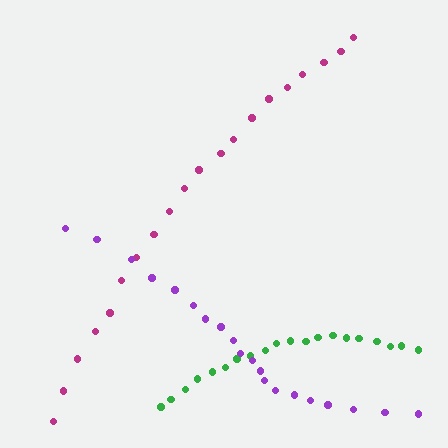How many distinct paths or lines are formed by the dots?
There are 3 distinct paths.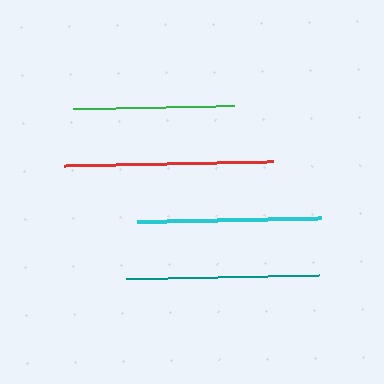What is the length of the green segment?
The green segment is approximately 161 pixels long.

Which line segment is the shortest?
The green line is the shortest at approximately 161 pixels.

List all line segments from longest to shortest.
From longest to shortest: red, teal, cyan, green.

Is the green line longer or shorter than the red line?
The red line is longer than the green line.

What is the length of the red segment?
The red segment is approximately 210 pixels long.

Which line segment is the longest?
The red line is the longest at approximately 210 pixels.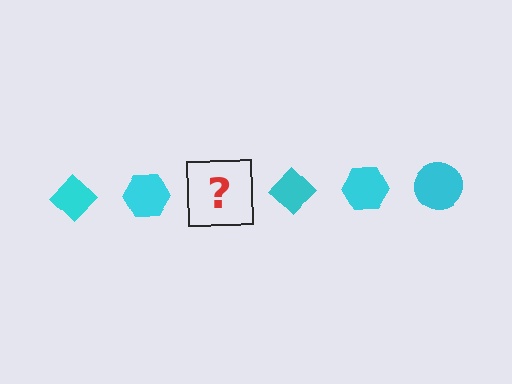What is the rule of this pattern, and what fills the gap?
The rule is that the pattern cycles through diamond, hexagon, circle shapes in cyan. The gap should be filled with a cyan circle.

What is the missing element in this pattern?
The missing element is a cyan circle.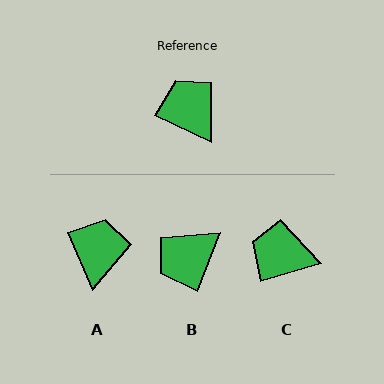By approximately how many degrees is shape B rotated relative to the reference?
Approximately 94 degrees counter-clockwise.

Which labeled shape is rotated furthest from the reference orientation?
B, about 94 degrees away.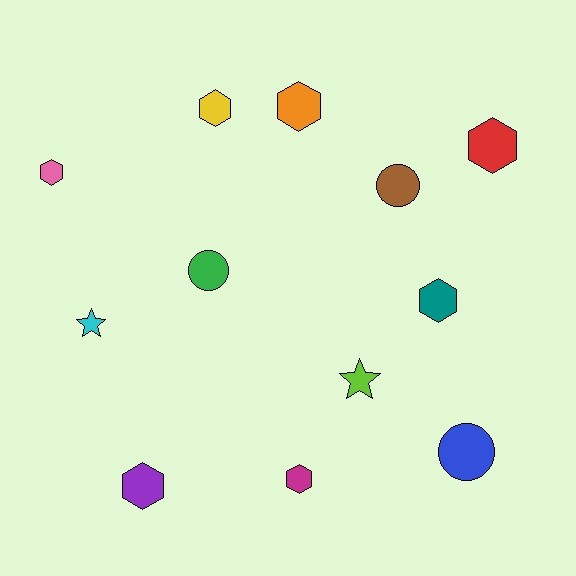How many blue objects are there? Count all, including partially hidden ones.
There is 1 blue object.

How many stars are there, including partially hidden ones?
There are 2 stars.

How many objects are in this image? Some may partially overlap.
There are 12 objects.